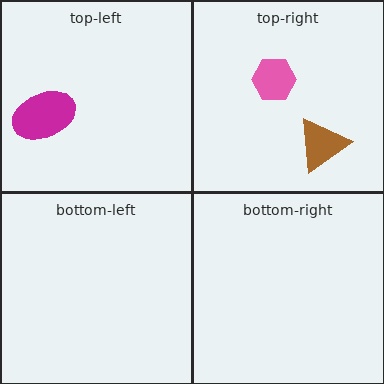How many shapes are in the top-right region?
2.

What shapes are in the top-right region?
The pink hexagon, the brown triangle.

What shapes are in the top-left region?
The magenta ellipse.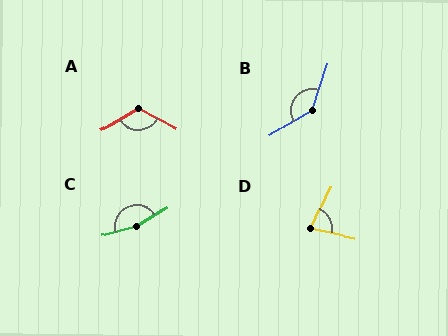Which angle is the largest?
C, at approximately 164 degrees.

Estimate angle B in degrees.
Approximately 140 degrees.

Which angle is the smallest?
D, at approximately 77 degrees.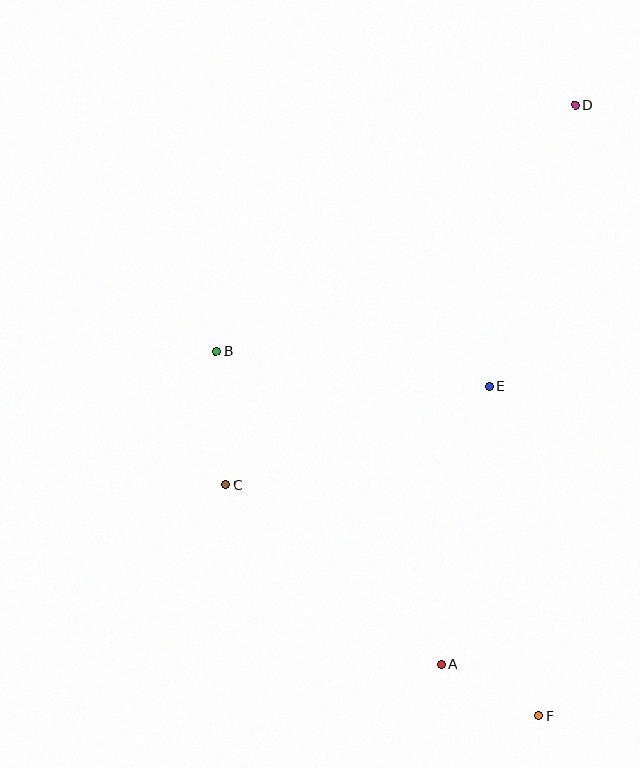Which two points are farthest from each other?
Points D and F are farthest from each other.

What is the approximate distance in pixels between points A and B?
The distance between A and B is approximately 385 pixels.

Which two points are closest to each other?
Points A and F are closest to each other.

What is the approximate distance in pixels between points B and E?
The distance between B and E is approximately 275 pixels.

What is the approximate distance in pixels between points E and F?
The distance between E and F is approximately 333 pixels.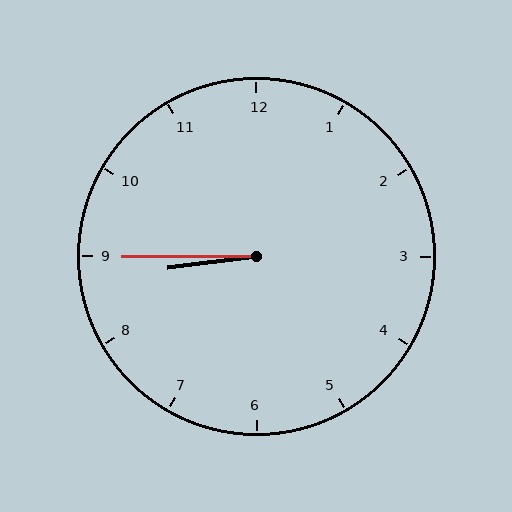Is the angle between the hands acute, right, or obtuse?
It is acute.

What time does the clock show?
8:45.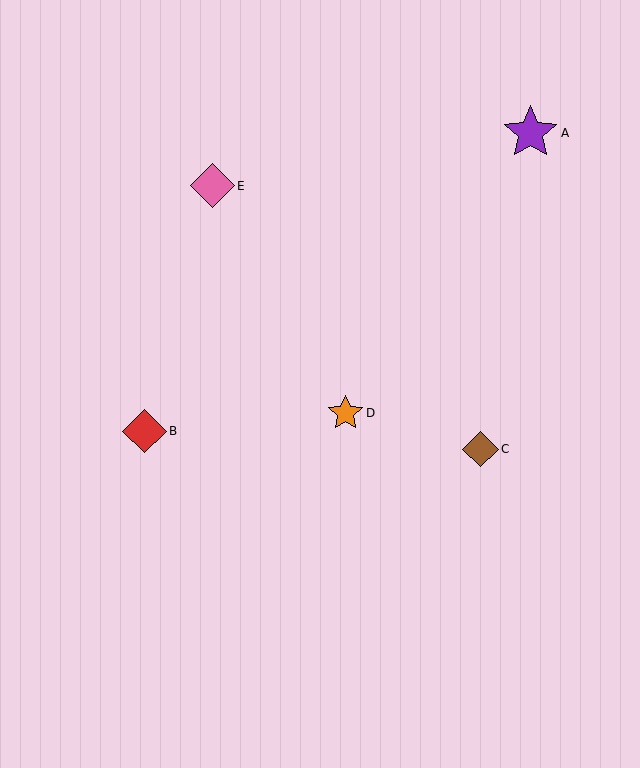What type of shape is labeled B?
Shape B is a red diamond.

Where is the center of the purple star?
The center of the purple star is at (531, 133).